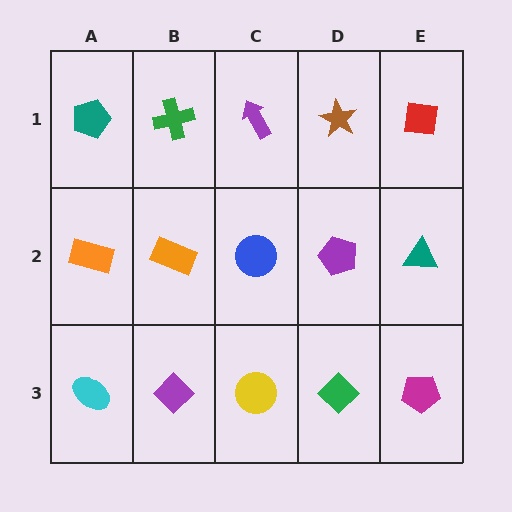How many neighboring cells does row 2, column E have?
3.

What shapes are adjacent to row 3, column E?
A teal triangle (row 2, column E), a green diamond (row 3, column D).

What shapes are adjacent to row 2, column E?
A red square (row 1, column E), a magenta pentagon (row 3, column E), a purple pentagon (row 2, column D).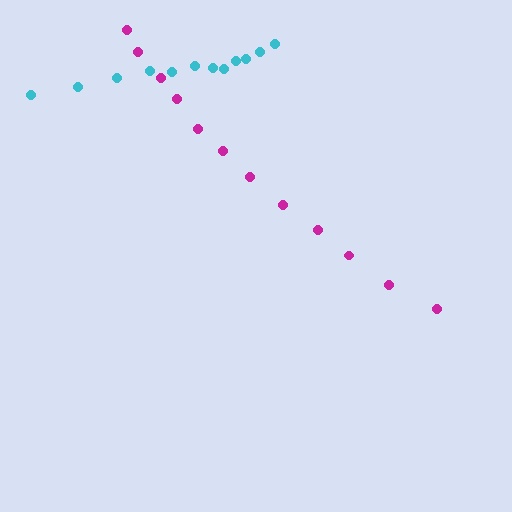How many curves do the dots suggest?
There are 2 distinct paths.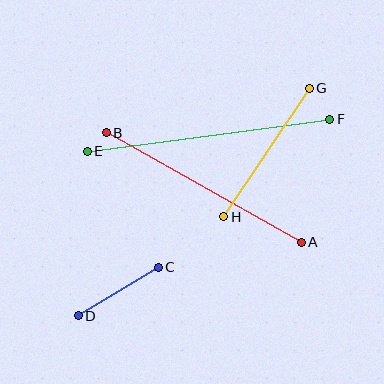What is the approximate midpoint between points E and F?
The midpoint is at approximately (209, 135) pixels.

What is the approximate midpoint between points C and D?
The midpoint is at approximately (118, 291) pixels.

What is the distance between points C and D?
The distance is approximately 94 pixels.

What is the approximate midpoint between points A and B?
The midpoint is at approximately (204, 187) pixels.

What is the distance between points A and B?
The distance is approximately 224 pixels.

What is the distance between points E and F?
The distance is approximately 244 pixels.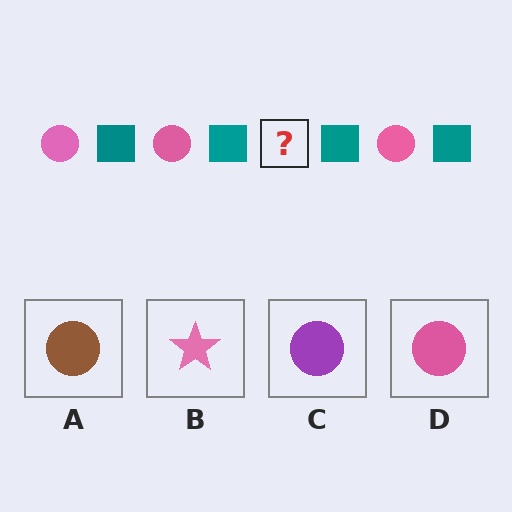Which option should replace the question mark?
Option D.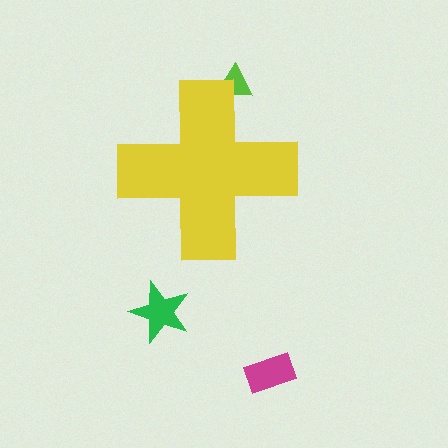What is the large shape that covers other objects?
A yellow cross.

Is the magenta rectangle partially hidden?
No, the magenta rectangle is fully visible.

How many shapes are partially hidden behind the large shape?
1 shape is partially hidden.